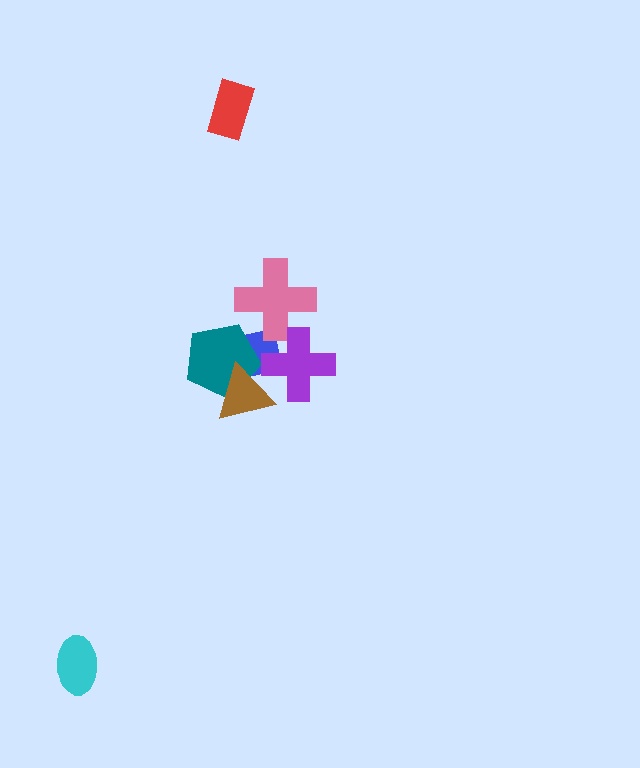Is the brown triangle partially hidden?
Yes, it is partially covered by another shape.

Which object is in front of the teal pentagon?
The brown triangle is in front of the teal pentagon.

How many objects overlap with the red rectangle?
0 objects overlap with the red rectangle.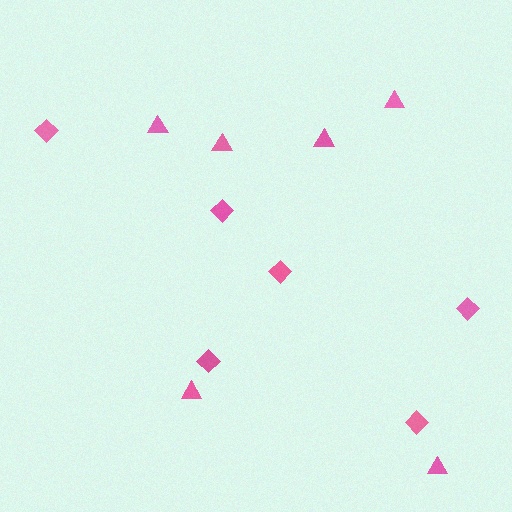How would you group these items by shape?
There are 2 groups: one group of triangles (6) and one group of diamonds (6).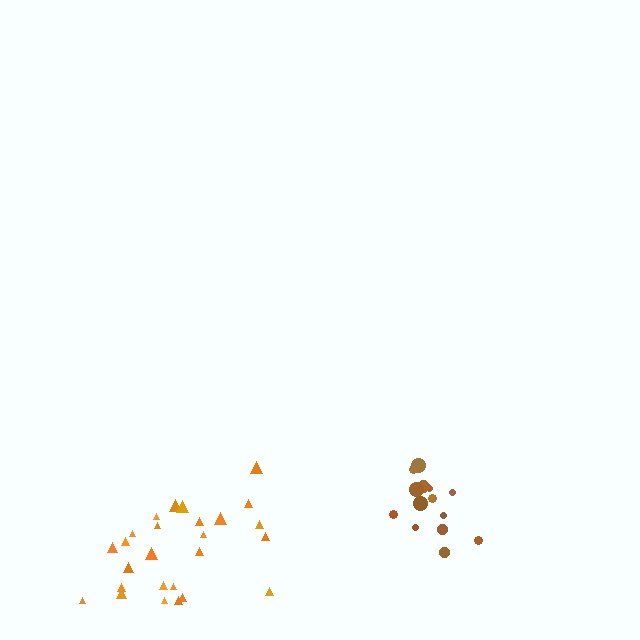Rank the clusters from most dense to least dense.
brown, orange.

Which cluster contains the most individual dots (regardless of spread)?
Orange (26).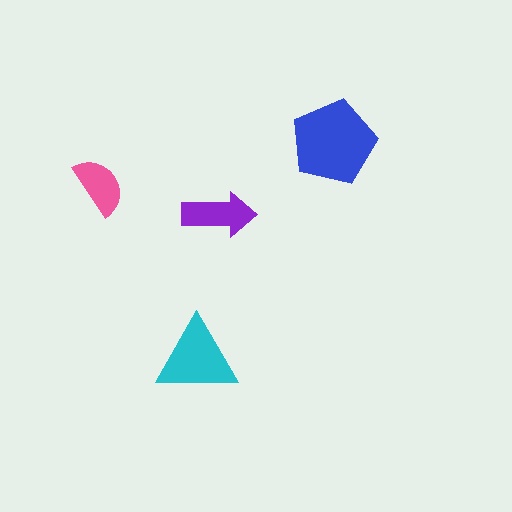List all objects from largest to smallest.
The blue pentagon, the cyan triangle, the purple arrow, the pink semicircle.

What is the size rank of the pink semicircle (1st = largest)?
4th.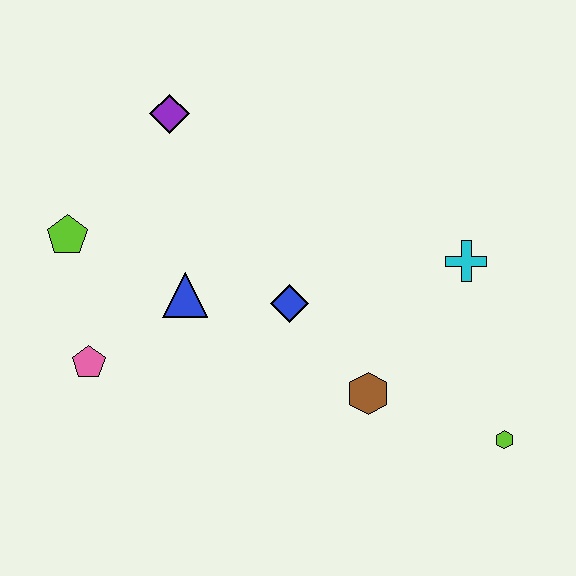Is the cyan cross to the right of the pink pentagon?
Yes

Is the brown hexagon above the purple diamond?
No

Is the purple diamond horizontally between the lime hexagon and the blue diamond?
No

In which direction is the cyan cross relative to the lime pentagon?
The cyan cross is to the right of the lime pentagon.